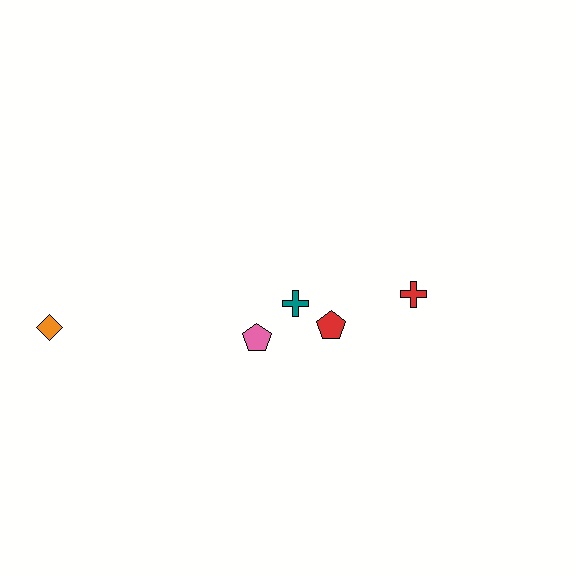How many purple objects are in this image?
There are no purple objects.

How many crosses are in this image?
There are 2 crosses.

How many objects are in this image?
There are 5 objects.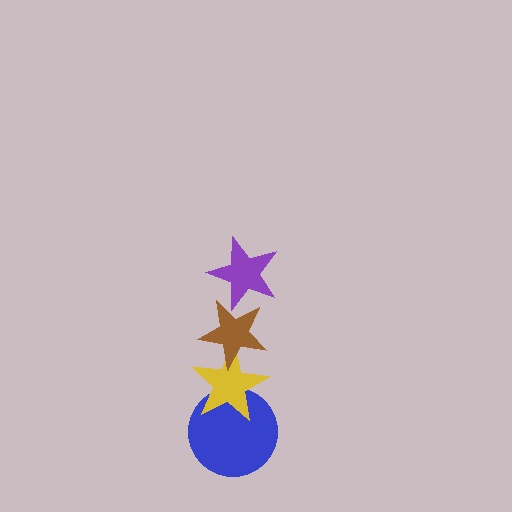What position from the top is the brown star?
The brown star is 2nd from the top.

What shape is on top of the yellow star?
The brown star is on top of the yellow star.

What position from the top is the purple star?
The purple star is 1st from the top.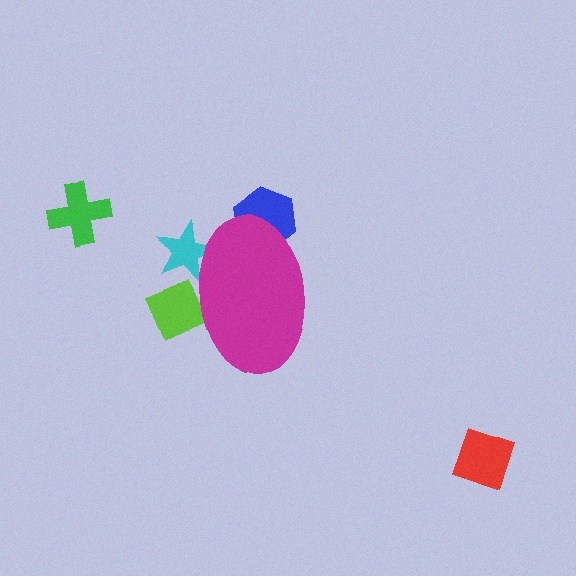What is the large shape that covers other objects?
A magenta ellipse.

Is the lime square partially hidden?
Yes, the lime square is partially hidden behind the magenta ellipse.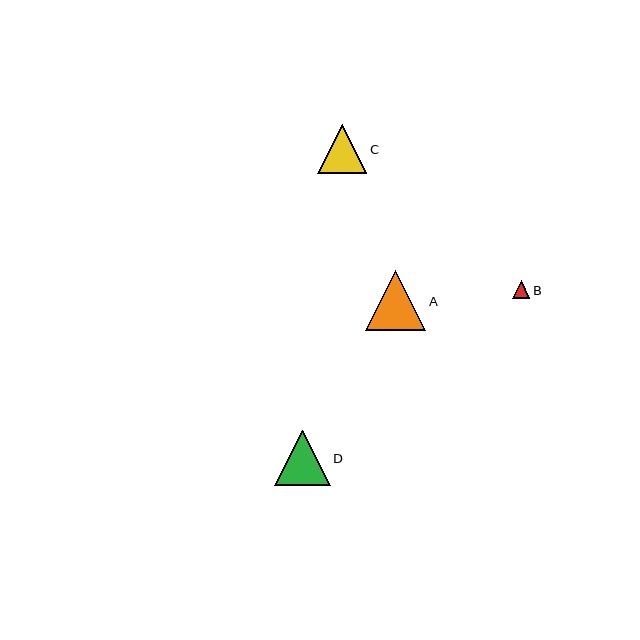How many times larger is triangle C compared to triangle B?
Triangle C is approximately 2.7 times the size of triangle B.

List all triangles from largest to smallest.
From largest to smallest: A, D, C, B.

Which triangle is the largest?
Triangle A is the largest with a size of approximately 60 pixels.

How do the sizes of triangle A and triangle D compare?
Triangle A and triangle D are approximately the same size.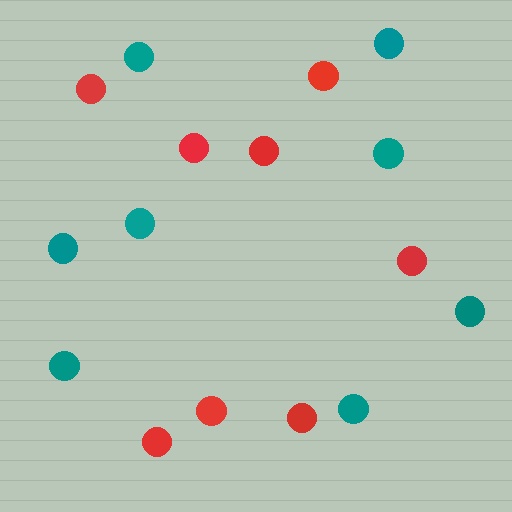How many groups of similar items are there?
There are 2 groups: one group of red circles (8) and one group of teal circles (8).